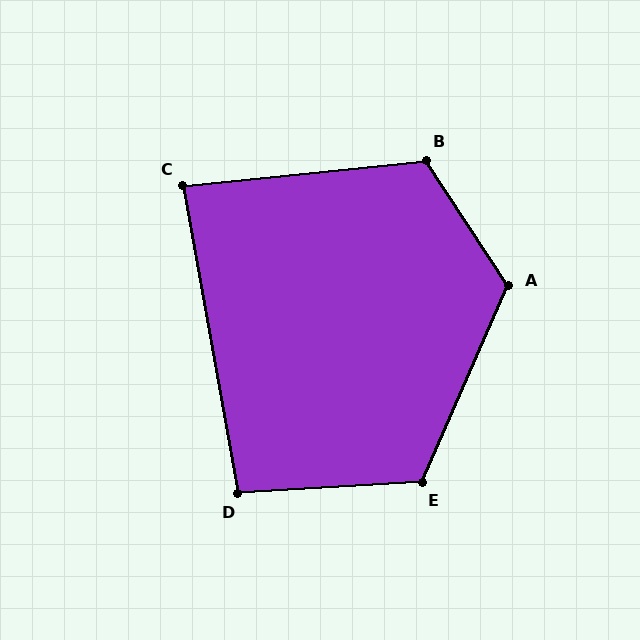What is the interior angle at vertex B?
Approximately 117 degrees (obtuse).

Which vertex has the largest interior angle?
A, at approximately 123 degrees.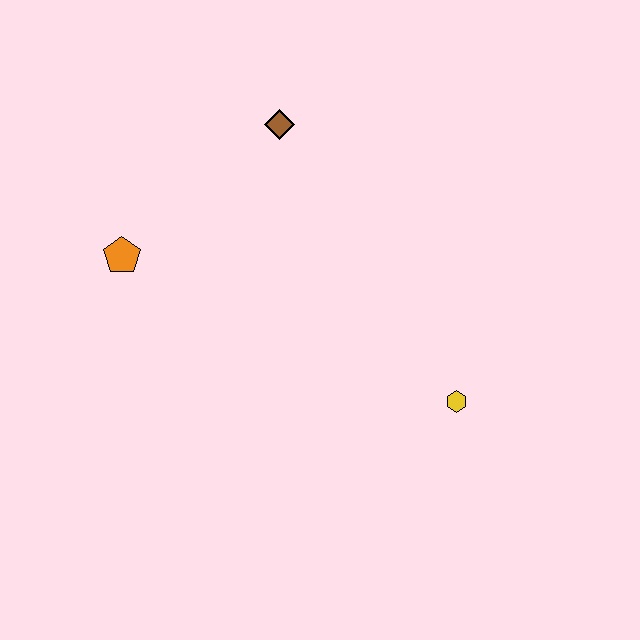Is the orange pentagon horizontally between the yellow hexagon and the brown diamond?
No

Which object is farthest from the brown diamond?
The yellow hexagon is farthest from the brown diamond.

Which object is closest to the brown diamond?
The orange pentagon is closest to the brown diamond.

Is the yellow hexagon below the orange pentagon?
Yes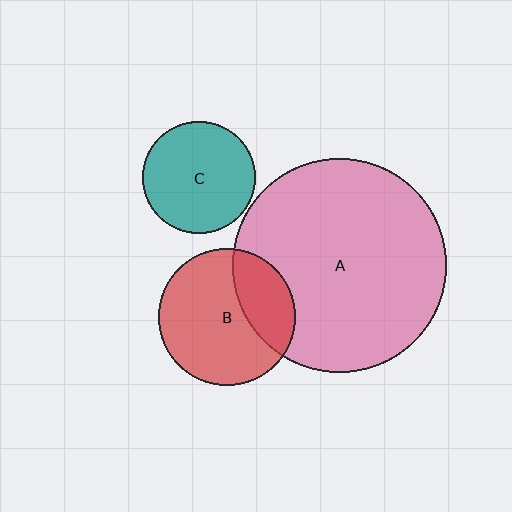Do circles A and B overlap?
Yes.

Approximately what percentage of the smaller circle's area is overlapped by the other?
Approximately 30%.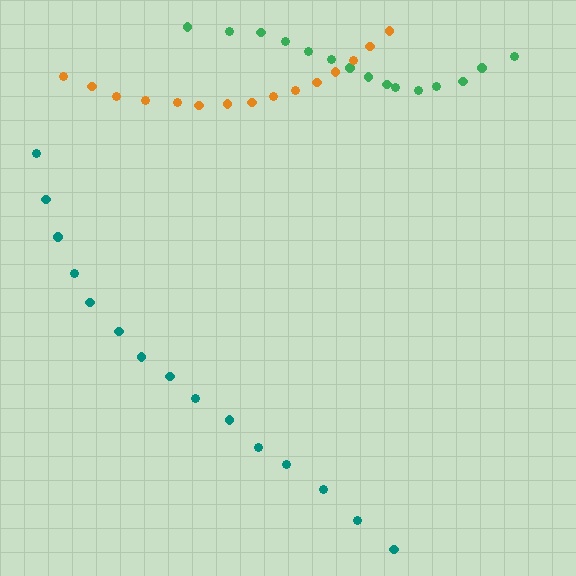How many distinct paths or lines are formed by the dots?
There are 3 distinct paths.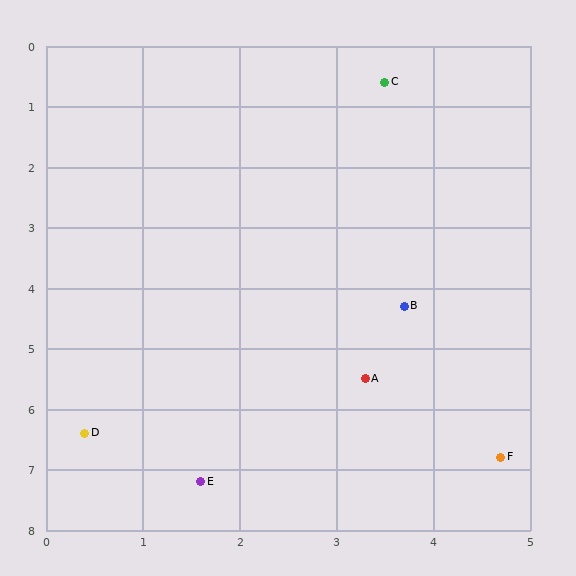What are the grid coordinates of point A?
Point A is at approximately (3.3, 5.5).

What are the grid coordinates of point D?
Point D is at approximately (0.4, 6.4).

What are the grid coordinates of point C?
Point C is at approximately (3.5, 0.6).